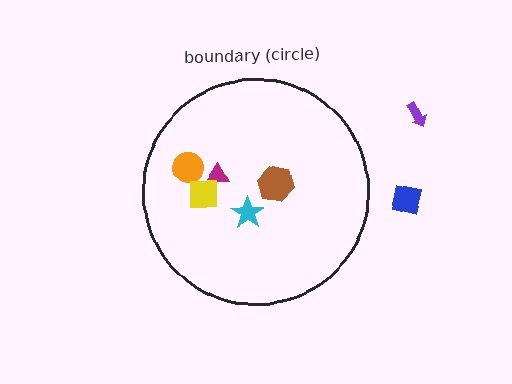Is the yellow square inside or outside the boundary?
Inside.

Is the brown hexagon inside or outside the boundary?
Inside.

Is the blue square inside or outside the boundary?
Outside.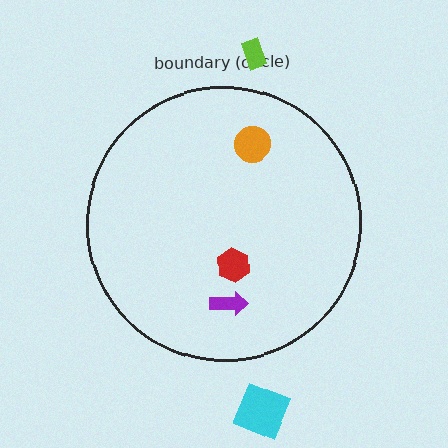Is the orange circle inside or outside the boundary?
Inside.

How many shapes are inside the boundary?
3 inside, 2 outside.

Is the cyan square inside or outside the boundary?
Outside.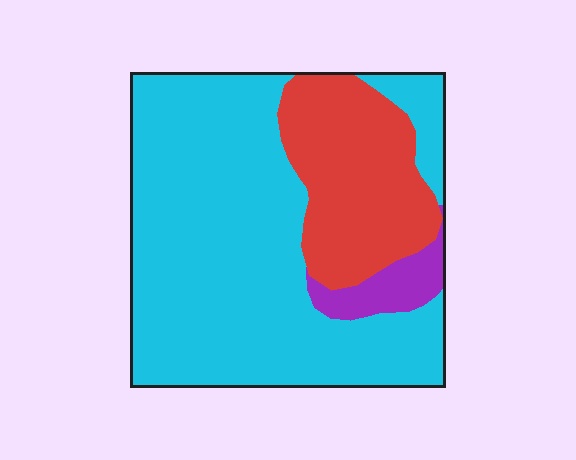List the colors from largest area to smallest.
From largest to smallest: cyan, red, purple.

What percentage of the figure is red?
Red covers around 25% of the figure.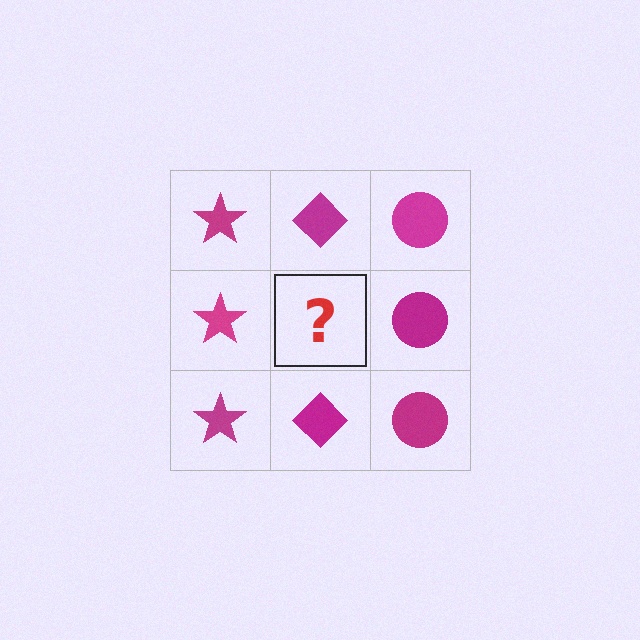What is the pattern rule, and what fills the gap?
The rule is that each column has a consistent shape. The gap should be filled with a magenta diamond.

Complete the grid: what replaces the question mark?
The question mark should be replaced with a magenta diamond.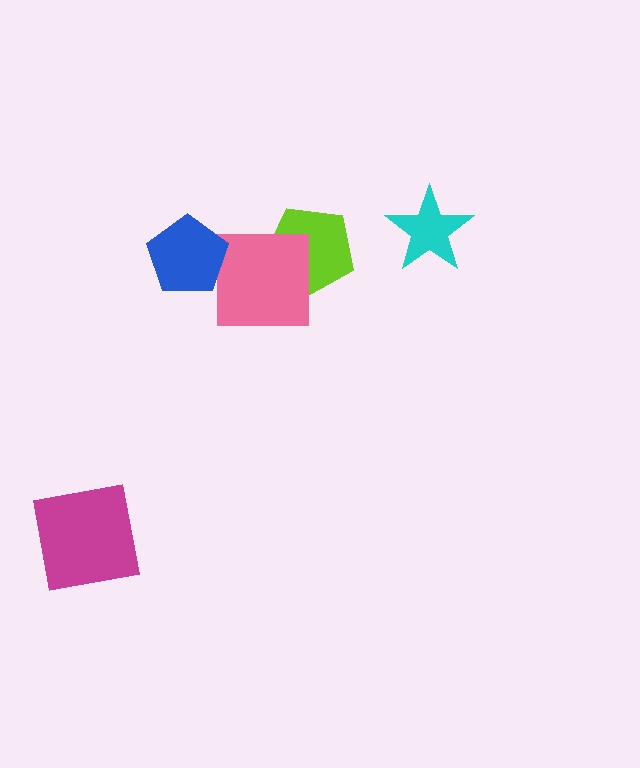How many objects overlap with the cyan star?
0 objects overlap with the cyan star.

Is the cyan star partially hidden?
No, no other shape covers it.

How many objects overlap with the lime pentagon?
1 object overlaps with the lime pentagon.